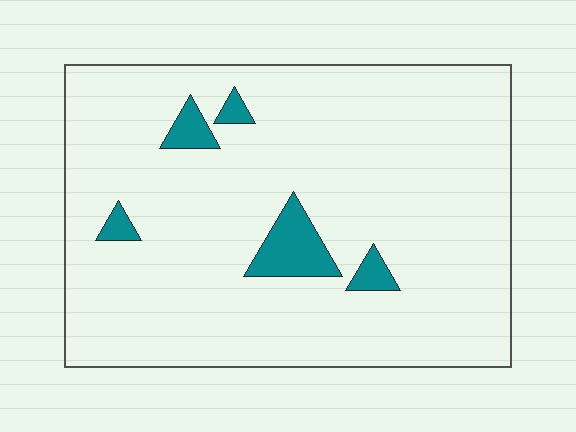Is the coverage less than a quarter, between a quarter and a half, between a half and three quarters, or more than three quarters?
Less than a quarter.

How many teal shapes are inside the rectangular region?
5.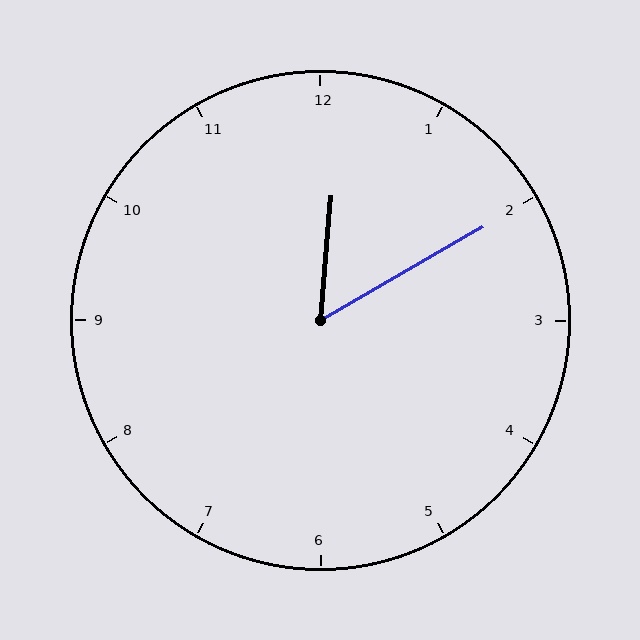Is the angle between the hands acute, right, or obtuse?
It is acute.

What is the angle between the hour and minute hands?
Approximately 55 degrees.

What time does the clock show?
12:10.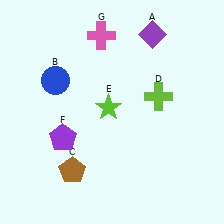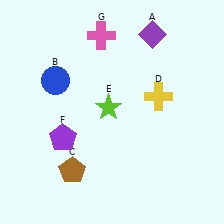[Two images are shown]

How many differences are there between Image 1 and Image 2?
There is 1 difference between the two images.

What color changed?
The cross (D) changed from lime in Image 1 to yellow in Image 2.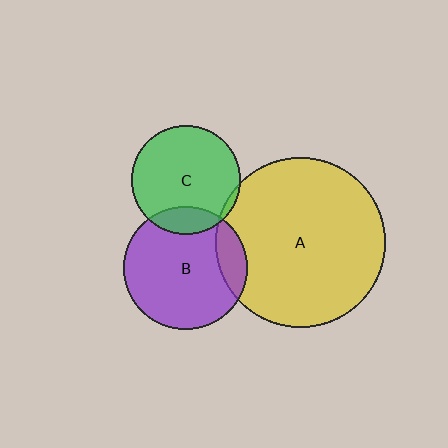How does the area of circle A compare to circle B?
Approximately 1.9 times.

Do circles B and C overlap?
Yes.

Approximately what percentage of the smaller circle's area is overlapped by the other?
Approximately 15%.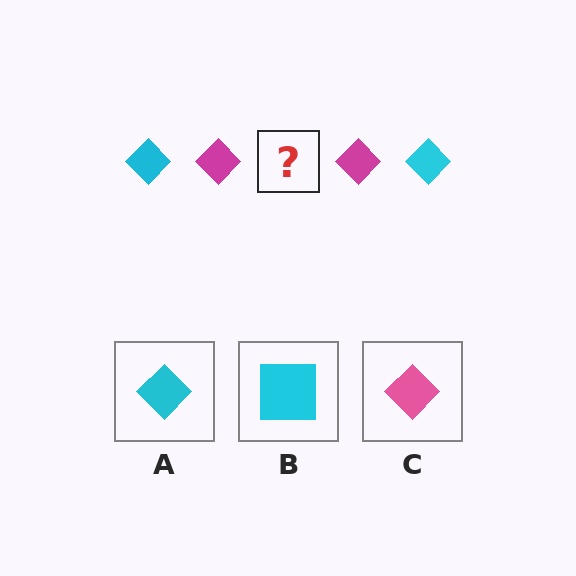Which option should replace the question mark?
Option A.